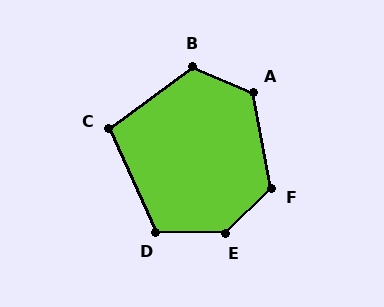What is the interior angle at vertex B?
Approximately 121 degrees (obtuse).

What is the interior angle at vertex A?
Approximately 123 degrees (obtuse).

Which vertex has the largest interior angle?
E, at approximately 134 degrees.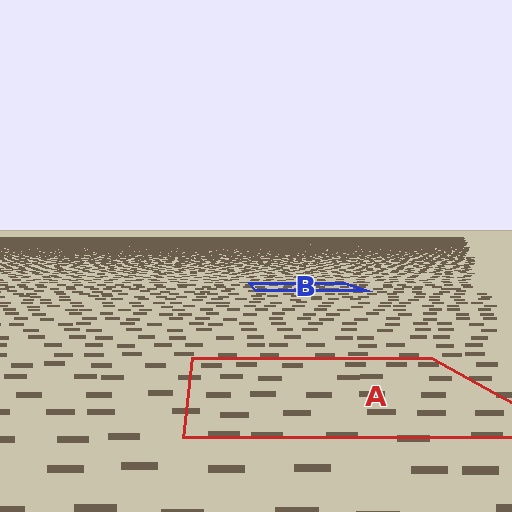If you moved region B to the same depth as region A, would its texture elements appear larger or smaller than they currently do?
They would appear larger. At a closer depth, the same texture elements are projected at a bigger on-screen size.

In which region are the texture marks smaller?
The texture marks are smaller in region B, because it is farther away.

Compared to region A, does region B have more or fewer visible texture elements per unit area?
Region B has more texture elements per unit area — they are packed more densely because it is farther away.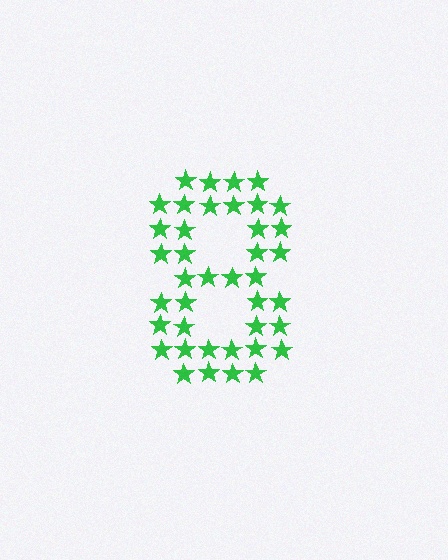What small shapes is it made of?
It is made of small stars.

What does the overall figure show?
The overall figure shows the digit 8.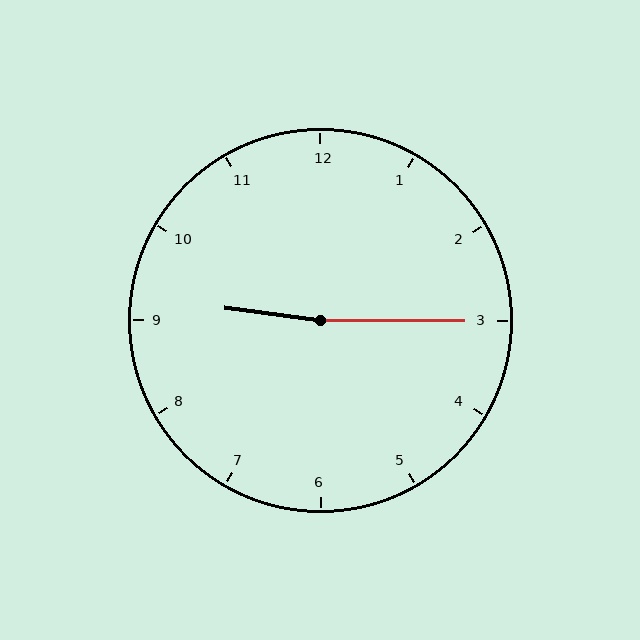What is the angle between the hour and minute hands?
Approximately 172 degrees.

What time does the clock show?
9:15.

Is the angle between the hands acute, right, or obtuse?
It is obtuse.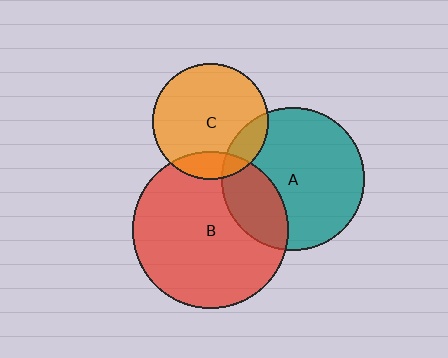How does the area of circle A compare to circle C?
Approximately 1.5 times.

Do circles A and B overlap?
Yes.